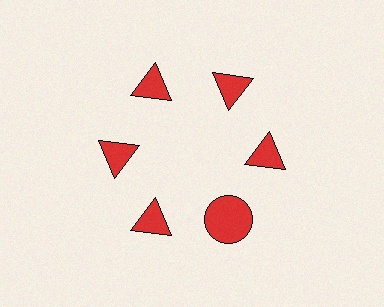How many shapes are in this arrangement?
There are 6 shapes arranged in a ring pattern.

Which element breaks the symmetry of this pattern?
The red circle at roughly the 5 o'clock position breaks the symmetry. All other shapes are red triangles.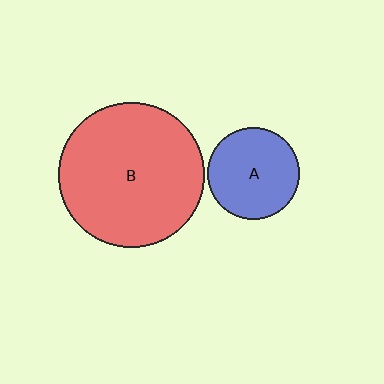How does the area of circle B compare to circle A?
Approximately 2.5 times.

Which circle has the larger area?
Circle B (red).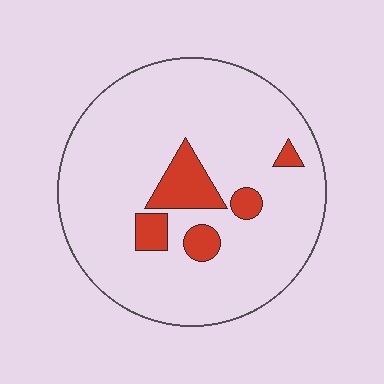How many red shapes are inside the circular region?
5.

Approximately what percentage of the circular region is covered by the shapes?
Approximately 10%.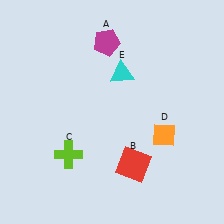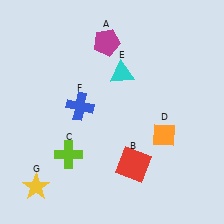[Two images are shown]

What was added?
A blue cross (F), a yellow star (G) were added in Image 2.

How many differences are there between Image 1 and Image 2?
There are 2 differences between the two images.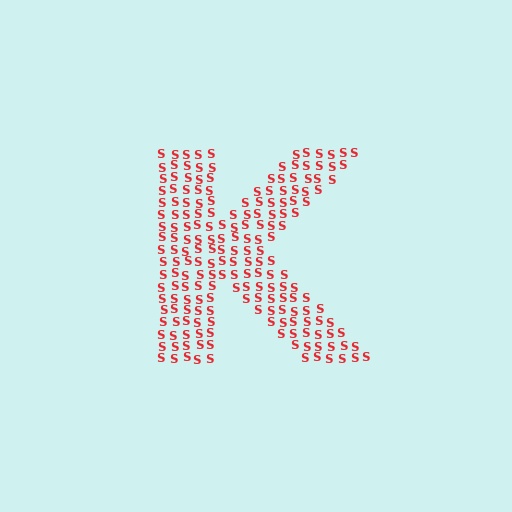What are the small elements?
The small elements are letter S's.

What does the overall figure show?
The overall figure shows the letter K.